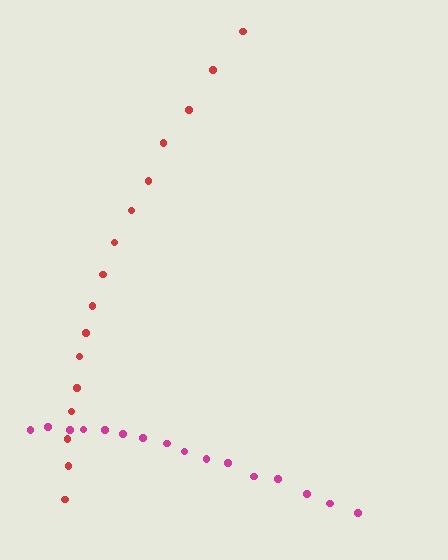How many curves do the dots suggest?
There are 2 distinct paths.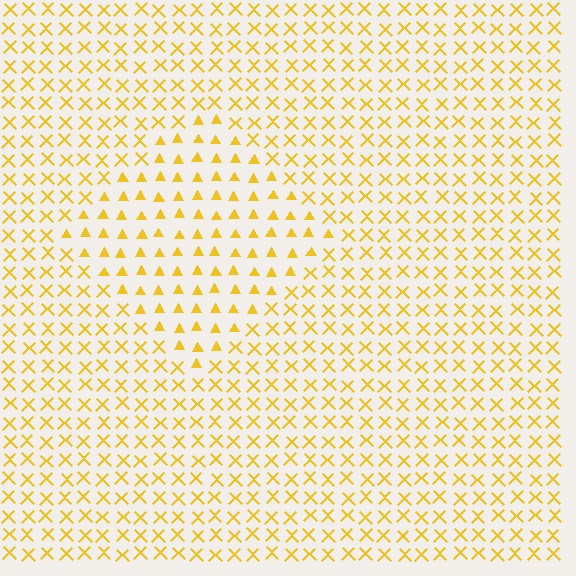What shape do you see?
I see a diamond.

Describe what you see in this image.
The image is filled with small yellow elements arranged in a uniform grid. A diamond-shaped region contains triangles, while the surrounding area contains X marks. The boundary is defined purely by the change in element shape.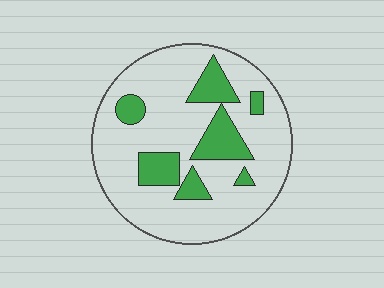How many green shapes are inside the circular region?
7.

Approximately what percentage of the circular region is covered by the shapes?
Approximately 20%.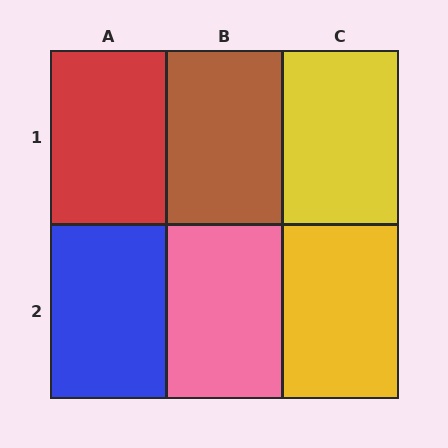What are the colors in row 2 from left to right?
Blue, pink, yellow.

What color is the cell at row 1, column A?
Red.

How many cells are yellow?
2 cells are yellow.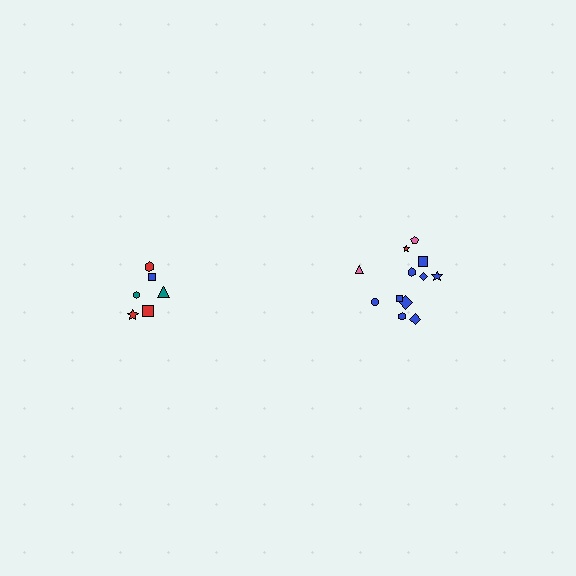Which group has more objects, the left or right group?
The right group.